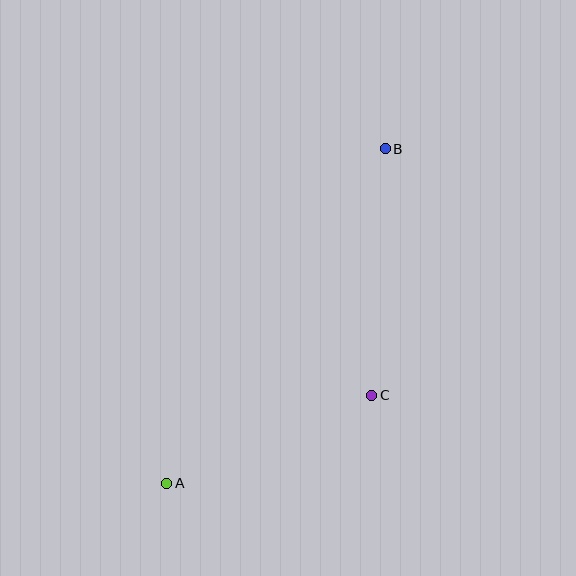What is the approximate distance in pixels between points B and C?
The distance between B and C is approximately 247 pixels.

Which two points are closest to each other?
Points A and C are closest to each other.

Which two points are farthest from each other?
Points A and B are farthest from each other.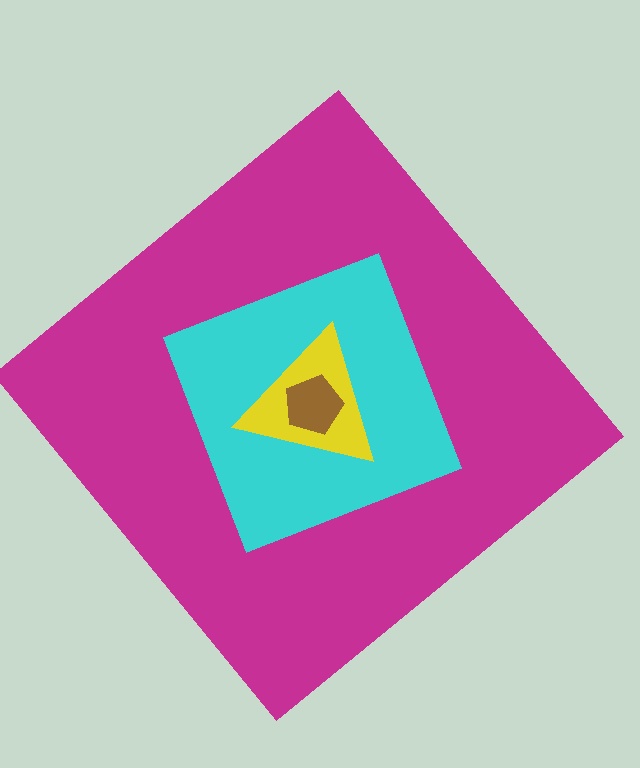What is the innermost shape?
The brown pentagon.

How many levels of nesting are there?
4.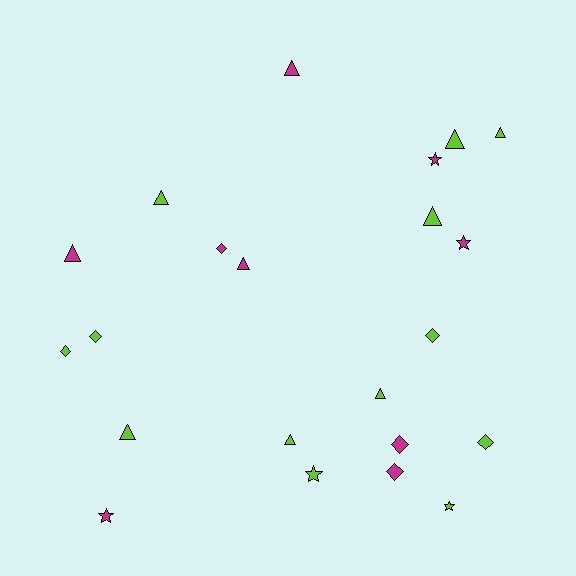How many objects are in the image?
There are 22 objects.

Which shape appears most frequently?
Triangle, with 10 objects.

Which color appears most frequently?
Lime, with 13 objects.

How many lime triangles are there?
There are 7 lime triangles.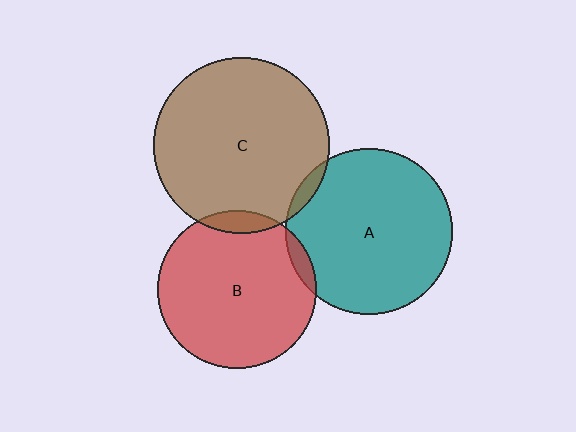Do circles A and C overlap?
Yes.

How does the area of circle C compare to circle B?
Approximately 1.2 times.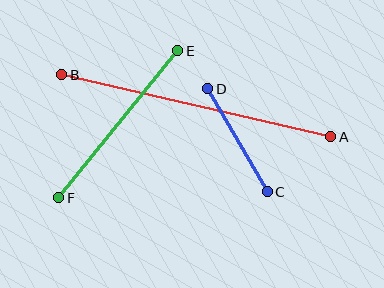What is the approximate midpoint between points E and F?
The midpoint is at approximately (118, 124) pixels.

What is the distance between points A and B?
The distance is approximately 276 pixels.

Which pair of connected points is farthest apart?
Points A and B are farthest apart.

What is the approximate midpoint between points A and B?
The midpoint is at approximately (196, 106) pixels.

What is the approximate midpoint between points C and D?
The midpoint is at approximately (237, 140) pixels.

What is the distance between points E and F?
The distance is approximately 189 pixels.